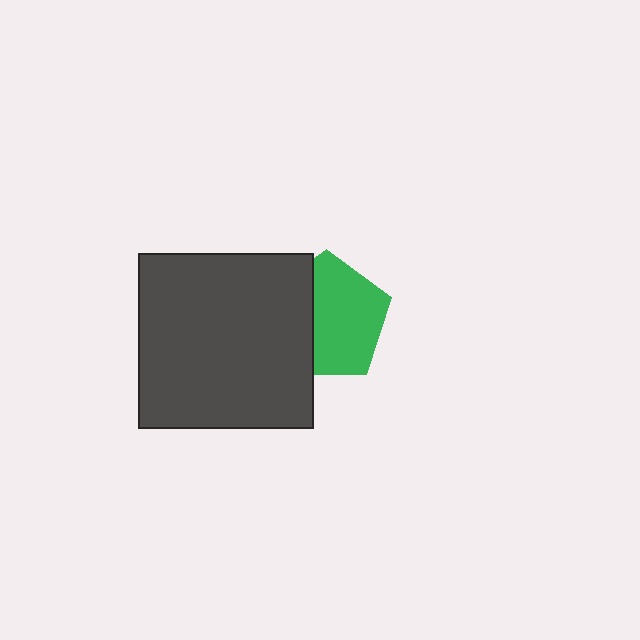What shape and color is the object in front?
The object in front is a dark gray square.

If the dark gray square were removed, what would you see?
You would see the complete green pentagon.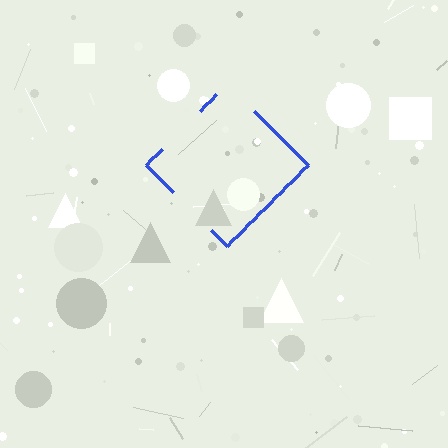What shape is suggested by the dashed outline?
The dashed outline suggests a diamond.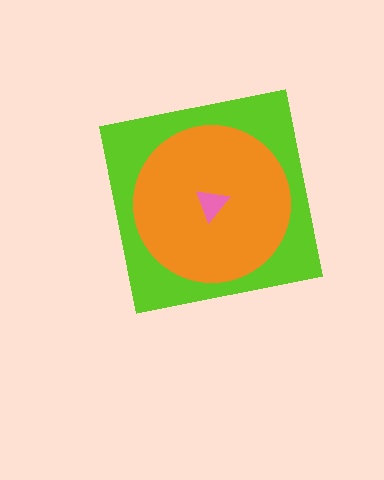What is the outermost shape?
The lime square.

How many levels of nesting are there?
3.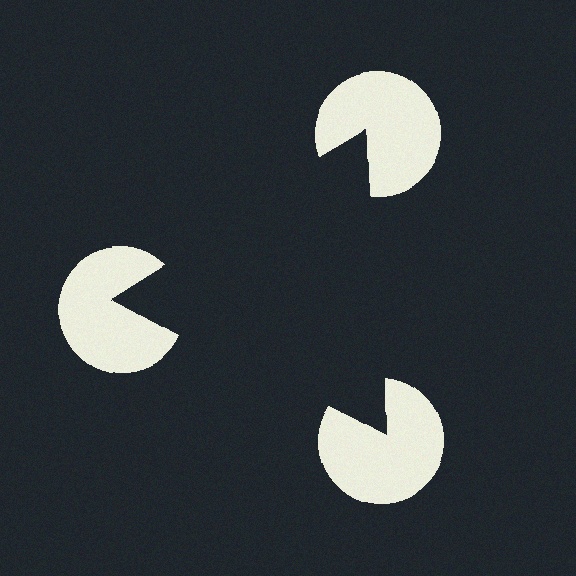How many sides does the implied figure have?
3 sides.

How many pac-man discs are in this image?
There are 3 — one at each vertex of the illusory triangle.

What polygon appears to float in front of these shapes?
An illusory triangle — its edges are inferred from the aligned wedge cuts in the pac-man discs, not physically drawn.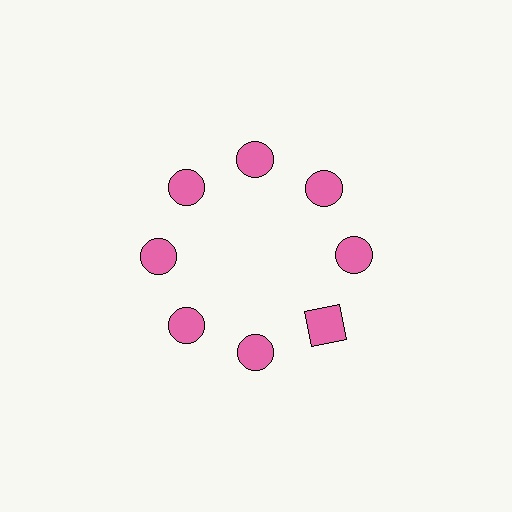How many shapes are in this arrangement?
There are 8 shapes arranged in a ring pattern.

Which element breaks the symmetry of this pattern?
The pink square at roughly the 4 o'clock position breaks the symmetry. All other shapes are pink circles.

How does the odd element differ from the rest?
It has a different shape: square instead of circle.